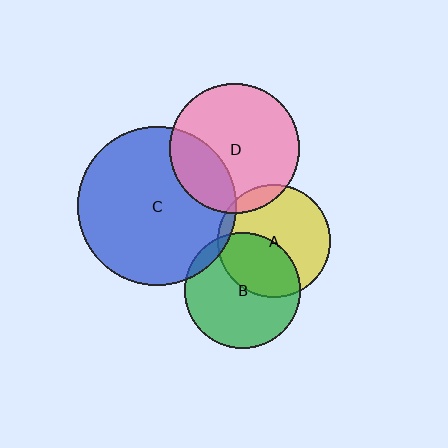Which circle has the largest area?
Circle C (blue).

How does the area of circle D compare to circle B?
Approximately 1.3 times.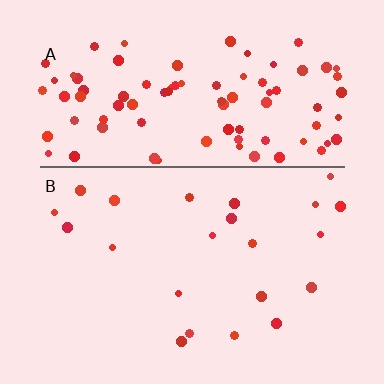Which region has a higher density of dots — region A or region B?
A (the top).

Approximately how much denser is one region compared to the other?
Approximately 4.3× — region A over region B.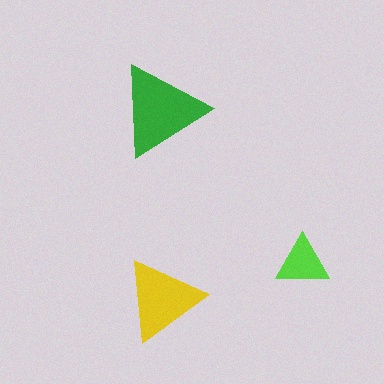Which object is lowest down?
The yellow triangle is bottommost.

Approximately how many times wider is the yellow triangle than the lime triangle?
About 1.5 times wider.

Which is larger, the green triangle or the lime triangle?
The green one.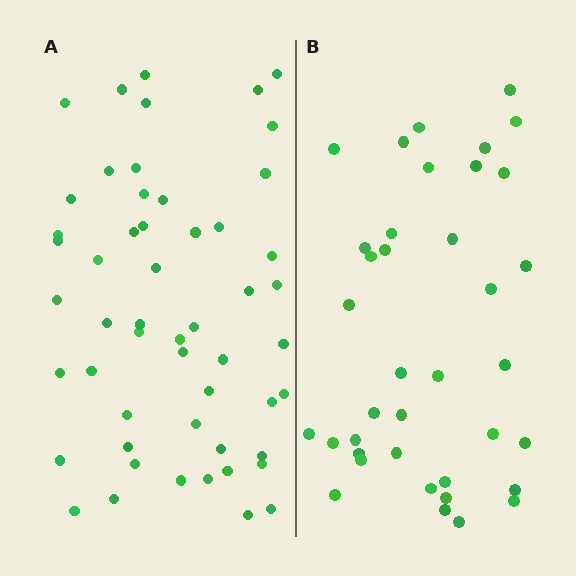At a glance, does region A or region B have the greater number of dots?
Region A (the left region) has more dots.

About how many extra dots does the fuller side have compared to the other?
Region A has approximately 15 more dots than region B.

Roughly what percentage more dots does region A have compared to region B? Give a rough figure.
About 40% more.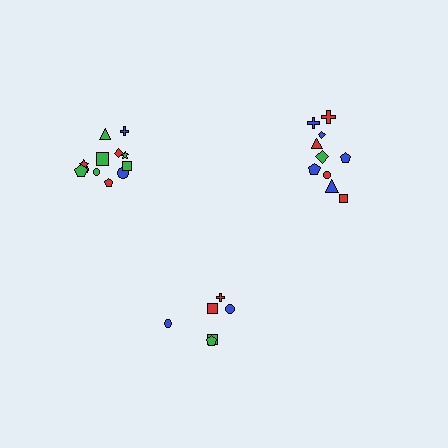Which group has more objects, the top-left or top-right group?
The top-left group.